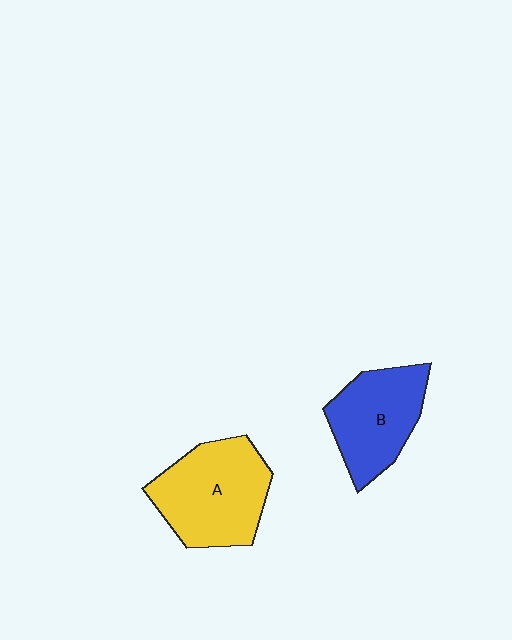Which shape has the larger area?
Shape A (yellow).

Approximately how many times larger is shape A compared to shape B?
Approximately 1.2 times.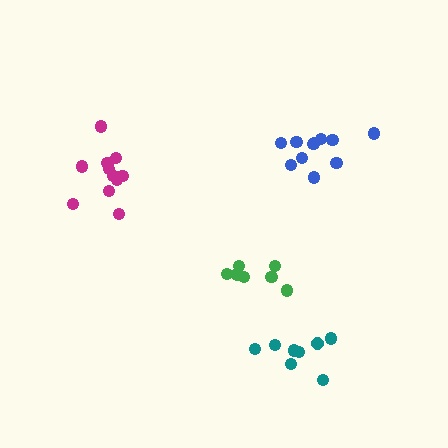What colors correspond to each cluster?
The clusters are colored: blue, teal, magenta, green.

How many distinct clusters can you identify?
There are 4 distinct clusters.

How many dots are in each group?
Group 1: 11 dots, Group 2: 8 dots, Group 3: 11 dots, Group 4: 7 dots (37 total).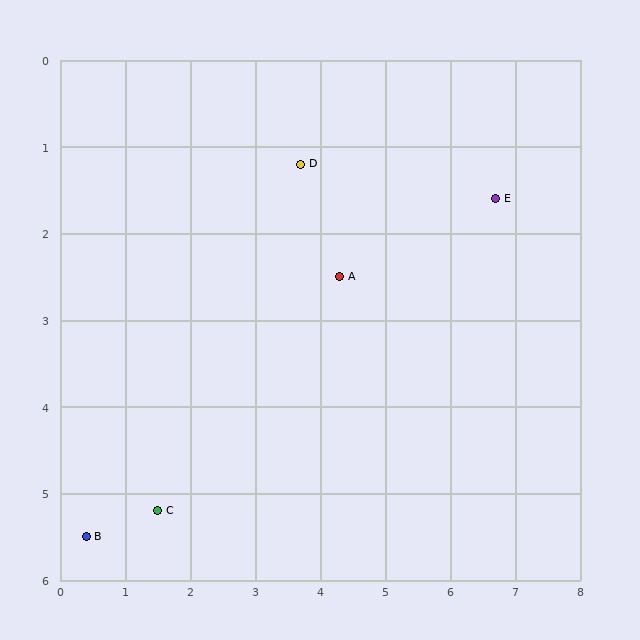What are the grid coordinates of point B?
Point B is at approximately (0.4, 5.5).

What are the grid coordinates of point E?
Point E is at approximately (6.7, 1.6).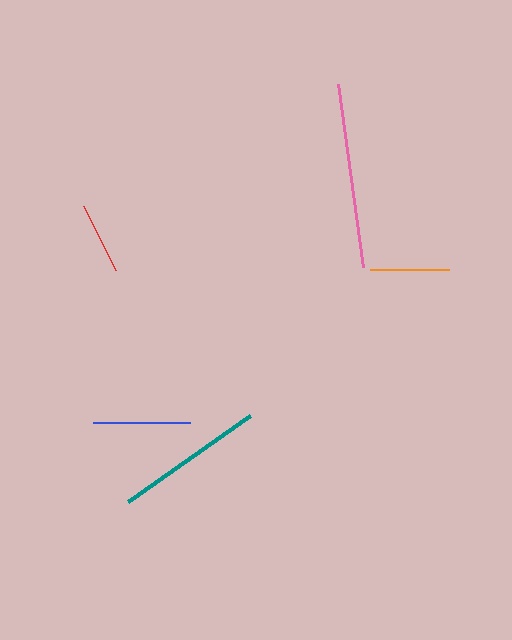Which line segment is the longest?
The pink line is the longest at approximately 185 pixels.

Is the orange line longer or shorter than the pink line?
The pink line is longer than the orange line.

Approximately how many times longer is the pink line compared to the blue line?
The pink line is approximately 1.9 times the length of the blue line.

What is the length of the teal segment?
The teal segment is approximately 149 pixels long.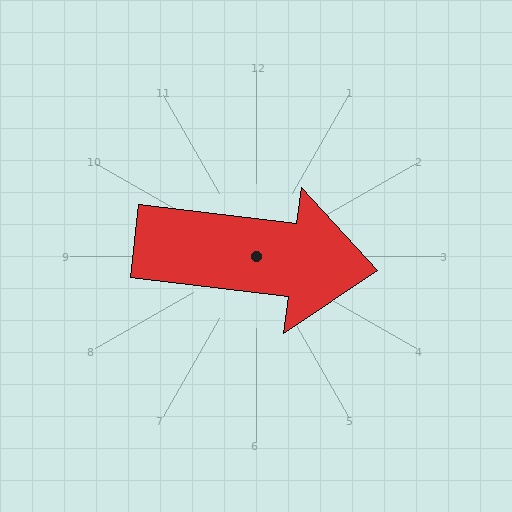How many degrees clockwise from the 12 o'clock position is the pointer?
Approximately 97 degrees.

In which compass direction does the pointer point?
East.